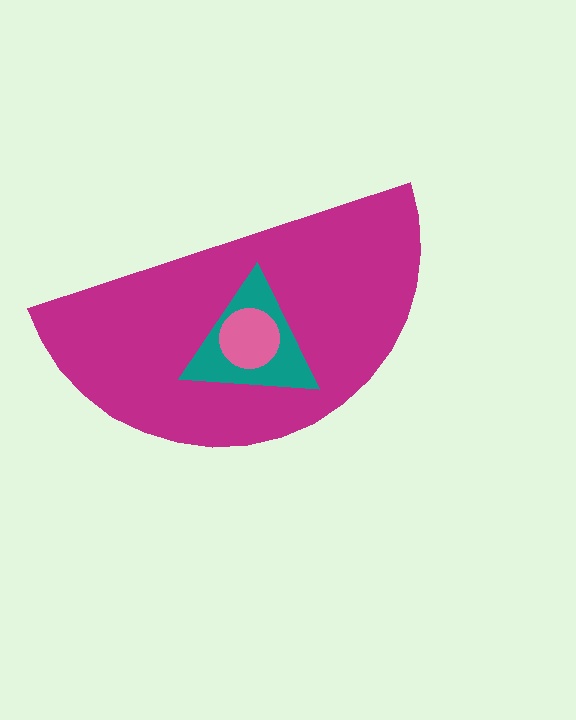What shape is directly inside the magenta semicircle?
The teal triangle.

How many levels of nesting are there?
3.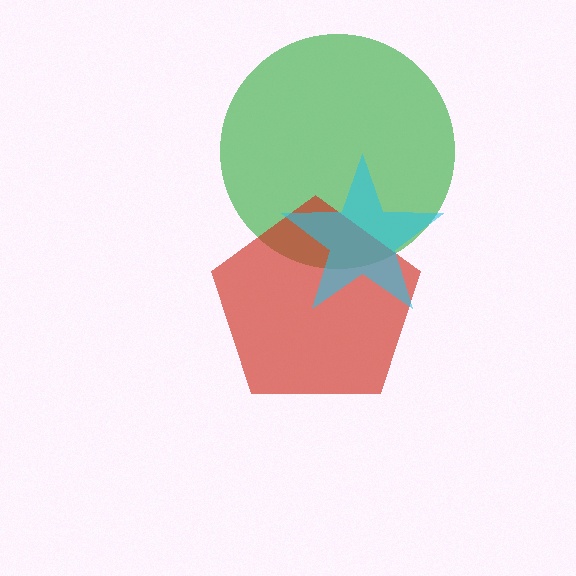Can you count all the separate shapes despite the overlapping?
Yes, there are 3 separate shapes.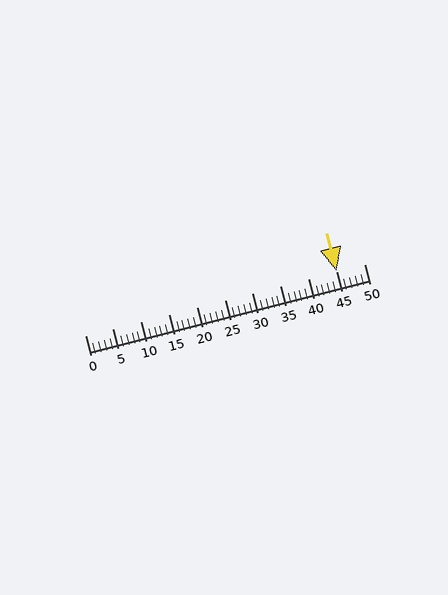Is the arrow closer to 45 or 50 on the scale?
The arrow is closer to 45.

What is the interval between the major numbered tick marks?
The major tick marks are spaced 5 units apart.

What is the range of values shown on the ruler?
The ruler shows values from 0 to 50.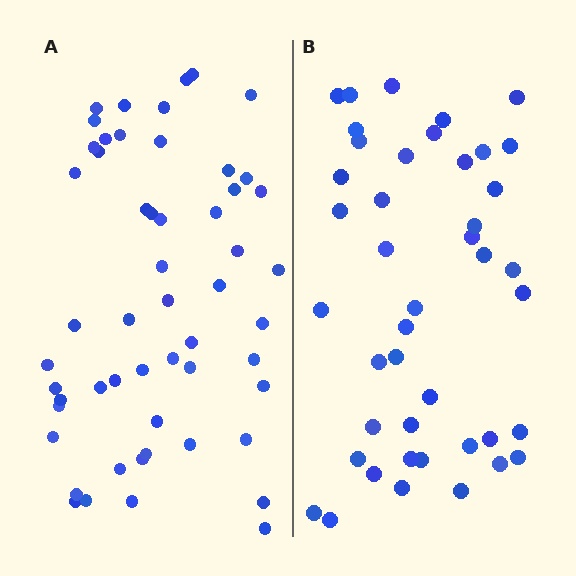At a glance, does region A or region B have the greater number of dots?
Region A (the left region) has more dots.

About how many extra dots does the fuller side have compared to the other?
Region A has roughly 12 or so more dots than region B.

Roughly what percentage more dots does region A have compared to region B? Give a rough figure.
About 25% more.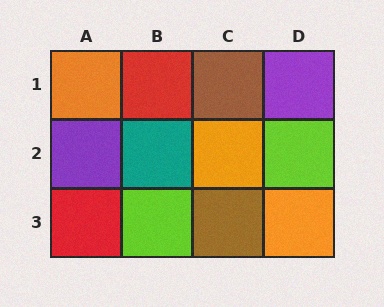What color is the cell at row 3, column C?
Brown.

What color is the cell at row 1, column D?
Purple.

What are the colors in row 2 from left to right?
Purple, teal, orange, lime.